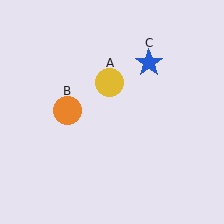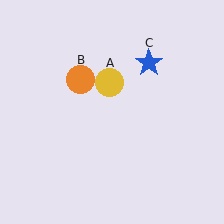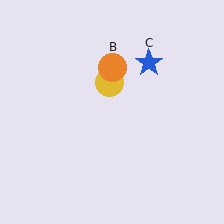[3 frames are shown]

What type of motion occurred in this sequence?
The orange circle (object B) rotated clockwise around the center of the scene.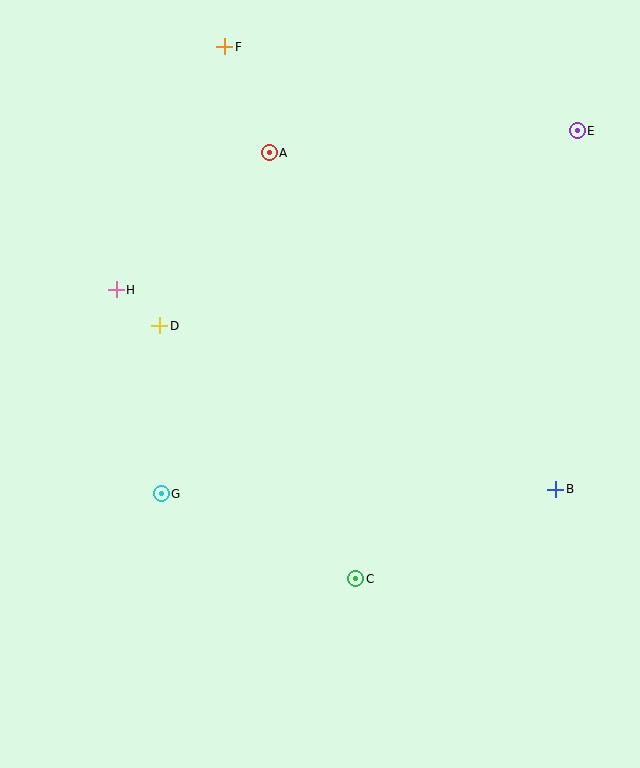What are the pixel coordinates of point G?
Point G is at (161, 494).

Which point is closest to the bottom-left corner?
Point G is closest to the bottom-left corner.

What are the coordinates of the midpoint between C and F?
The midpoint between C and F is at (290, 313).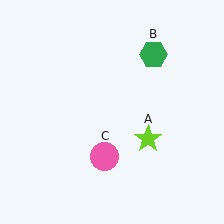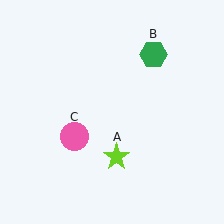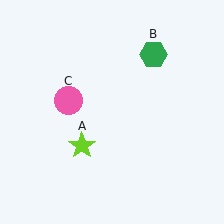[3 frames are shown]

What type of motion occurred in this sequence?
The lime star (object A), pink circle (object C) rotated clockwise around the center of the scene.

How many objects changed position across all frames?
2 objects changed position: lime star (object A), pink circle (object C).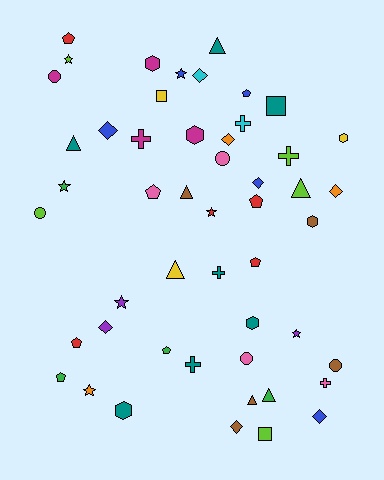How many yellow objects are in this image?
There are 3 yellow objects.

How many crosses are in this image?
There are 6 crosses.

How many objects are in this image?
There are 50 objects.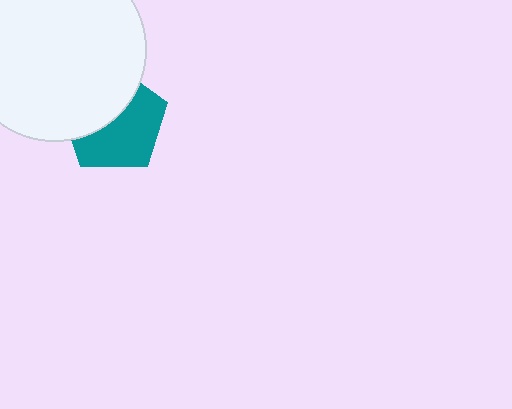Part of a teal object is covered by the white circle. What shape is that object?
It is a pentagon.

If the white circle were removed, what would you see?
You would see the complete teal pentagon.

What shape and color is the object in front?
The object in front is a white circle.